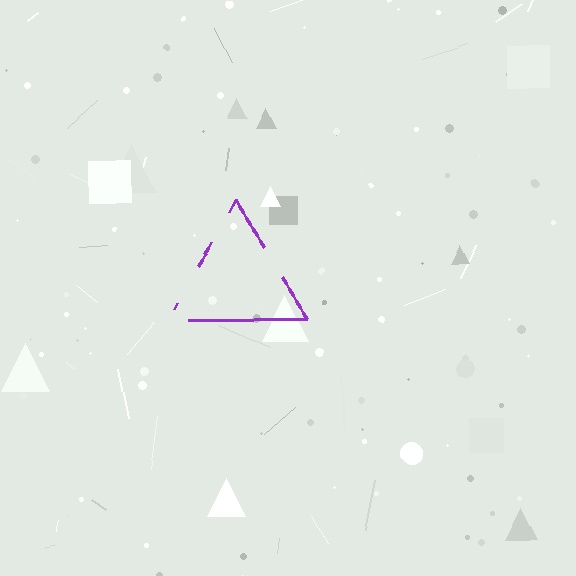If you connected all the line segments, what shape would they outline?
They would outline a triangle.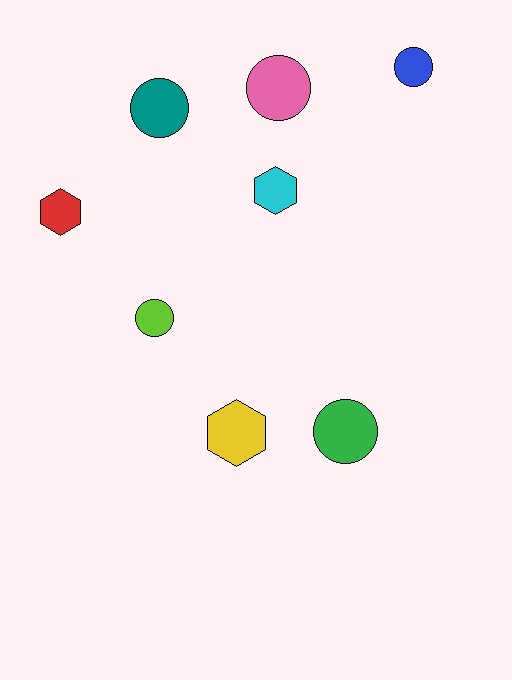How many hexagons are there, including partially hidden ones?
There are 3 hexagons.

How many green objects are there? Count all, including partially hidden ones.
There is 1 green object.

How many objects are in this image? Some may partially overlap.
There are 8 objects.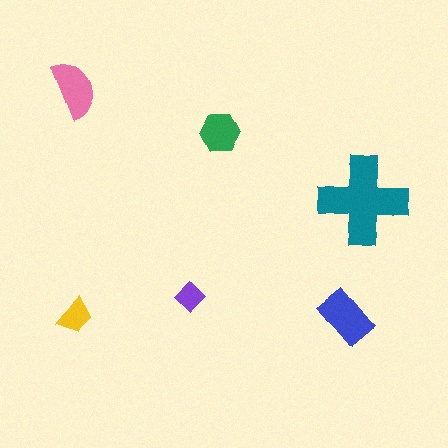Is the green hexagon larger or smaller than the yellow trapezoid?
Larger.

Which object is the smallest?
The purple diamond.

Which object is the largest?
The teal cross.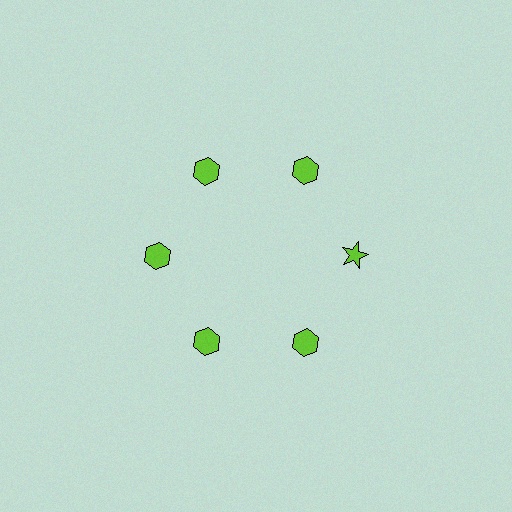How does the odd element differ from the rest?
It has a different shape: star instead of hexagon.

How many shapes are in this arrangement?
There are 6 shapes arranged in a ring pattern.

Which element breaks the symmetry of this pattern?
The lime star at roughly the 3 o'clock position breaks the symmetry. All other shapes are lime hexagons.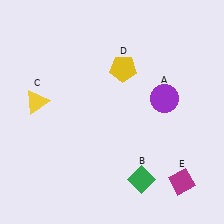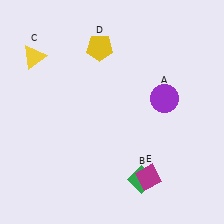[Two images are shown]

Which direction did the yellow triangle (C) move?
The yellow triangle (C) moved up.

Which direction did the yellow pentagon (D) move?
The yellow pentagon (D) moved left.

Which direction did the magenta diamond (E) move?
The magenta diamond (E) moved left.